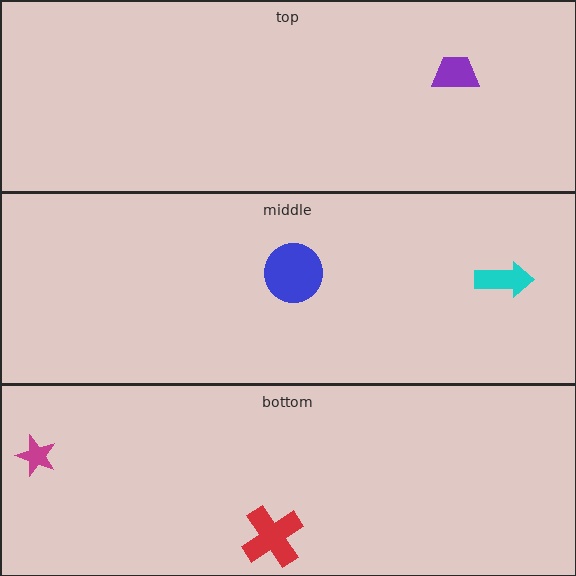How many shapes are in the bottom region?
2.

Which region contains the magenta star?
The bottom region.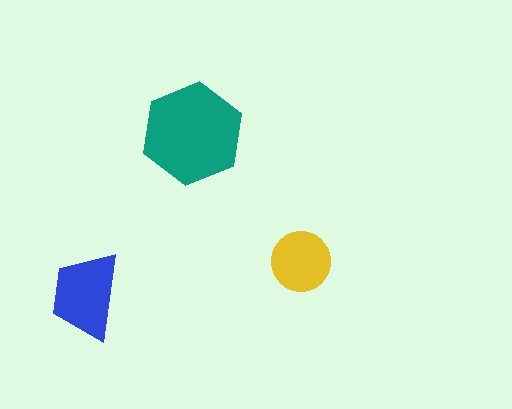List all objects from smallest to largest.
The yellow circle, the blue trapezoid, the teal hexagon.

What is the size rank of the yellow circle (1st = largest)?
3rd.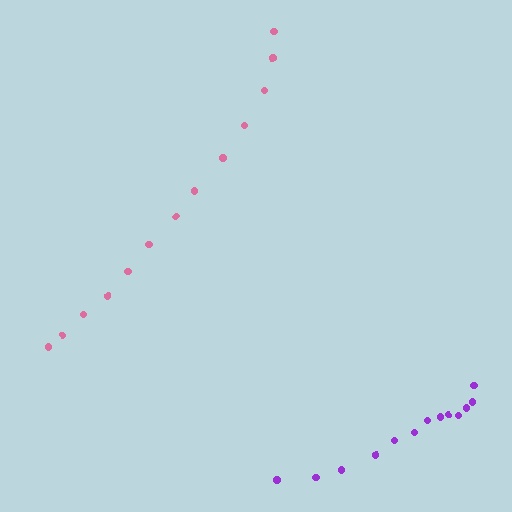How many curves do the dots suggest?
There are 2 distinct paths.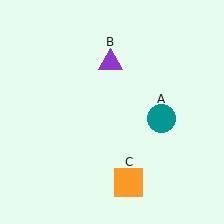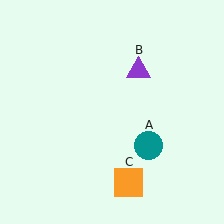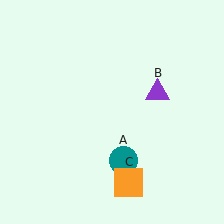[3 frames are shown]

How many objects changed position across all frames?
2 objects changed position: teal circle (object A), purple triangle (object B).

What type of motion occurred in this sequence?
The teal circle (object A), purple triangle (object B) rotated clockwise around the center of the scene.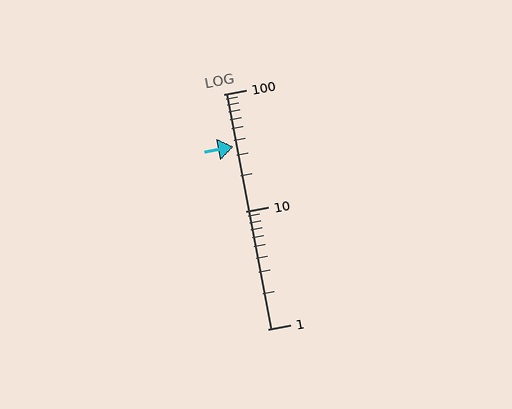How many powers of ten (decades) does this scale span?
The scale spans 2 decades, from 1 to 100.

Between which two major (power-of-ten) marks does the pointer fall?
The pointer is between 10 and 100.